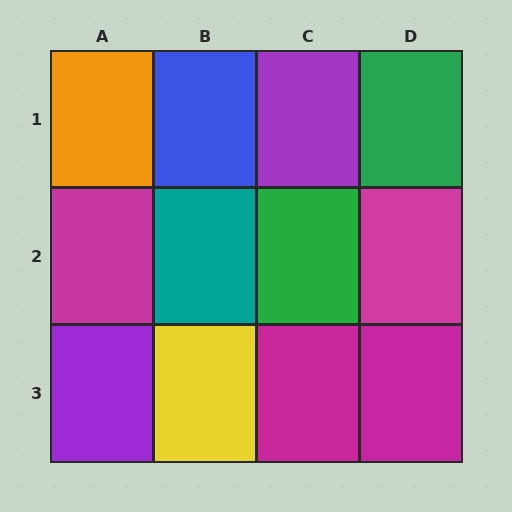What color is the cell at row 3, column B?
Yellow.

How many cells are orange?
1 cell is orange.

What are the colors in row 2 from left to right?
Magenta, teal, green, magenta.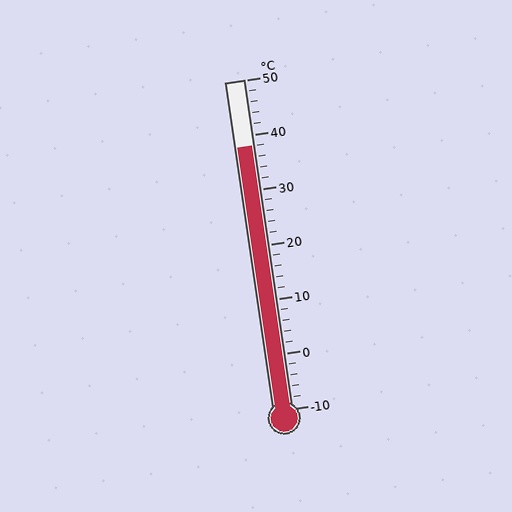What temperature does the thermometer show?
The thermometer shows approximately 38°C.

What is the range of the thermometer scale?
The thermometer scale ranges from -10°C to 50°C.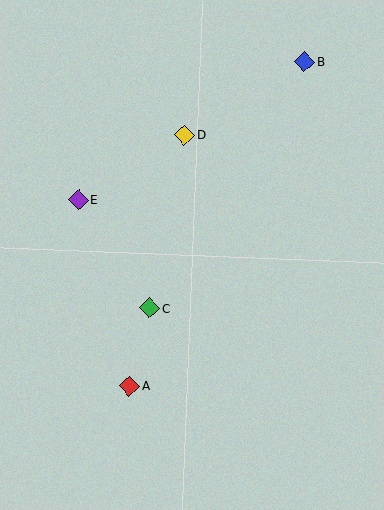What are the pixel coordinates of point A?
Point A is at (130, 386).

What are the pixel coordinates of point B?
Point B is at (305, 62).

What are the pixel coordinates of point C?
Point C is at (150, 308).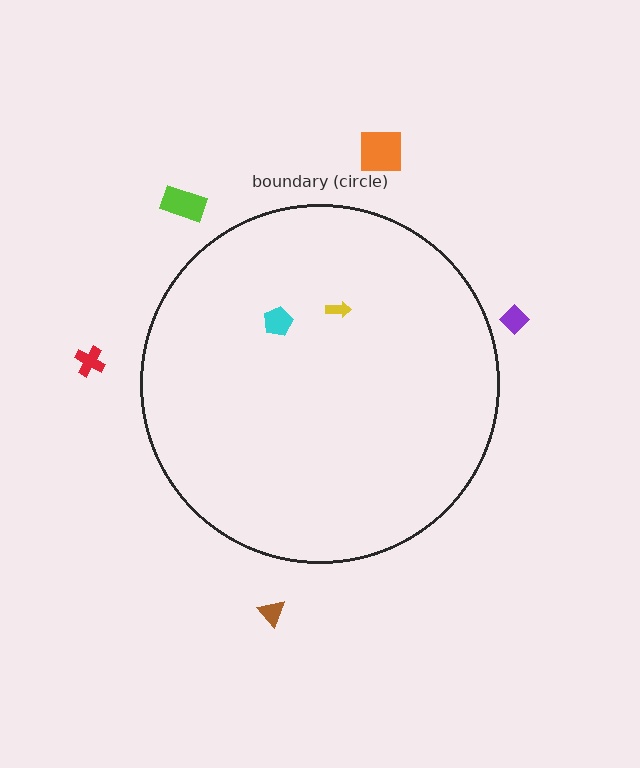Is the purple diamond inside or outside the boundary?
Outside.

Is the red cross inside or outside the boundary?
Outside.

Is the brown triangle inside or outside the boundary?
Outside.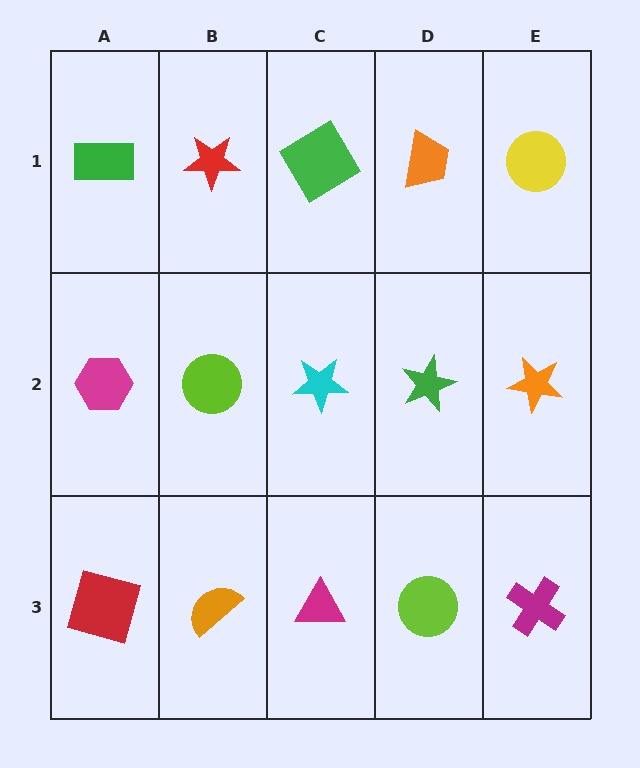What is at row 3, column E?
A magenta cross.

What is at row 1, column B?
A red star.